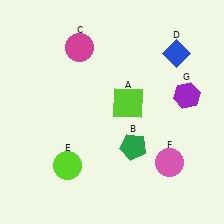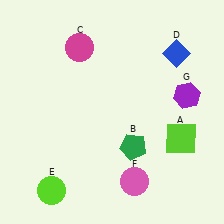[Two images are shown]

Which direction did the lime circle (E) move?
The lime circle (E) moved down.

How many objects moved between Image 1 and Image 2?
3 objects moved between the two images.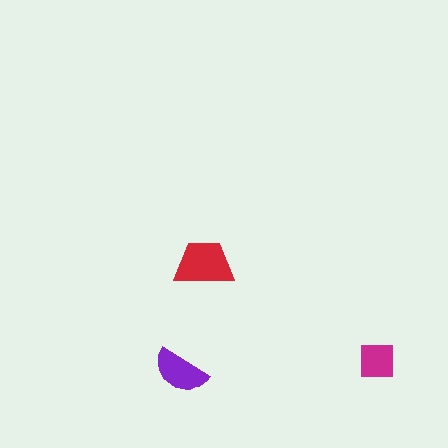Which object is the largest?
The red trapezoid.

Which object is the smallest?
The magenta square.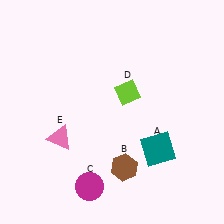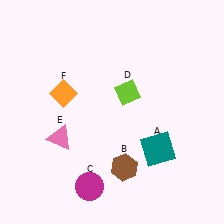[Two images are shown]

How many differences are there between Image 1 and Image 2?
There is 1 difference between the two images.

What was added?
An orange diamond (F) was added in Image 2.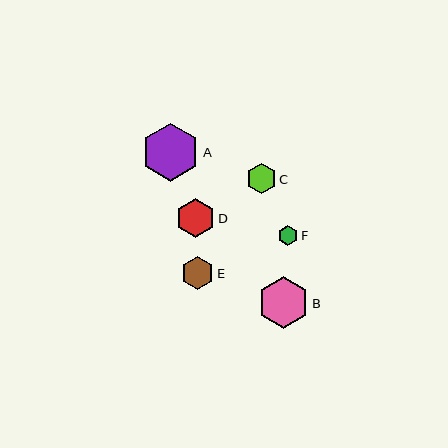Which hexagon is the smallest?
Hexagon F is the smallest with a size of approximately 20 pixels.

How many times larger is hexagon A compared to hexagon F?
Hexagon A is approximately 2.9 times the size of hexagon F.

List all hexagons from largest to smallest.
From largest to smallest: A, B, D, E, C, F.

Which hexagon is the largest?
Hexagon A is the largest with a size of approximately 58 pixels.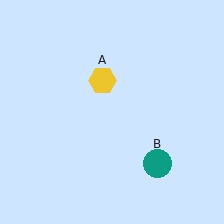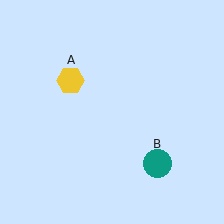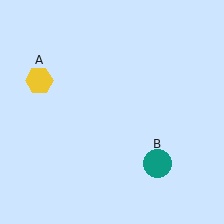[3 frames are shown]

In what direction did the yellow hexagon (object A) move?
The yellow hexagon (object A) moved left.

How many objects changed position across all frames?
1 object changed position: yellow hexagon (object A).